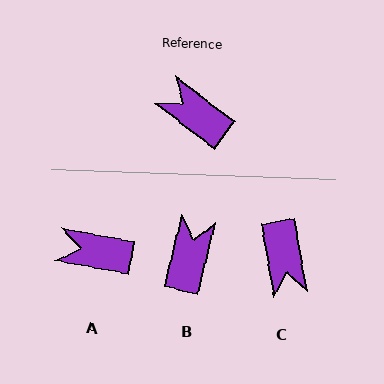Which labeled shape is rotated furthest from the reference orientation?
C, about 137 degrees away.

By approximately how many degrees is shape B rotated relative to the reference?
Approximately 66 degrees clockwise.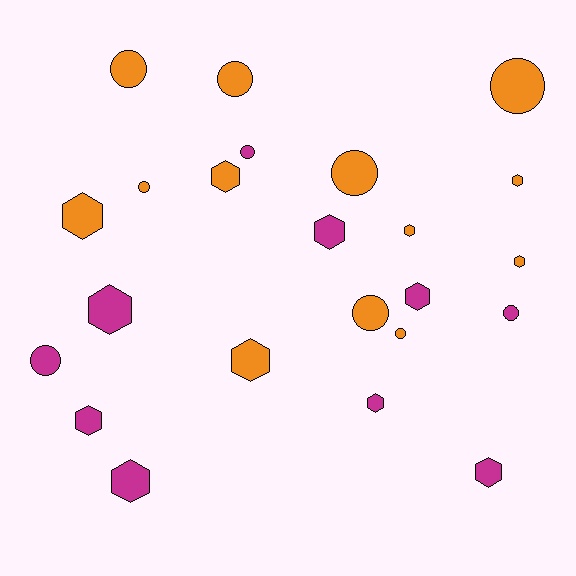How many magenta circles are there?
There are 3 magenta circles.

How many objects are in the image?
There are 23 objects.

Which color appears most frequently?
Orange, with 13 objects.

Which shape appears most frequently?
Hexagon, with 13 objects.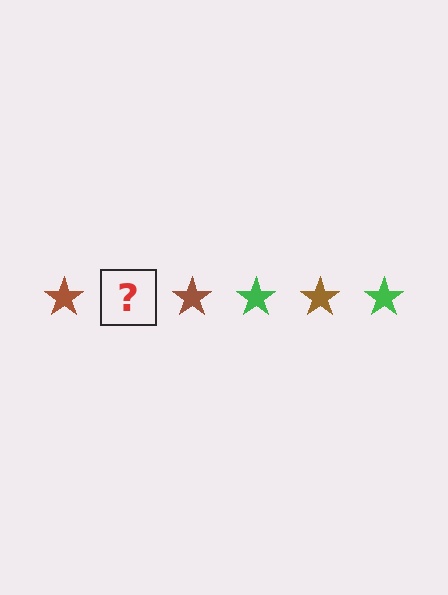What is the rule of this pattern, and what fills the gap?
The rule is that the pattern cycles through brown, green stars. The gap should be filled with a green star.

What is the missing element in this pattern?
The missing element is a green star.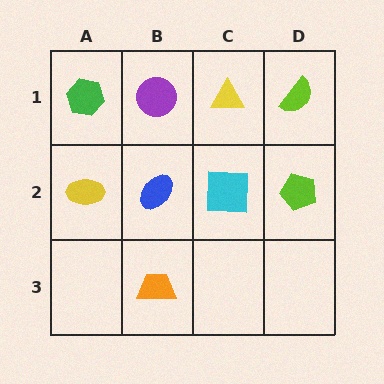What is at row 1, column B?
A purple circle.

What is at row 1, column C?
A yellow triangle.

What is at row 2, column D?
A lime pentagon.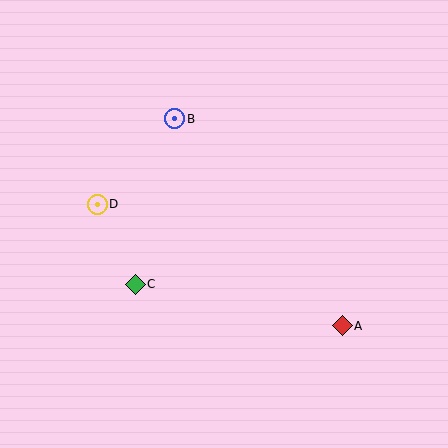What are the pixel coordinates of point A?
Point A is at (342, 326).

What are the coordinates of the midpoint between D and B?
The midpoint between D and B is at (136, 161).